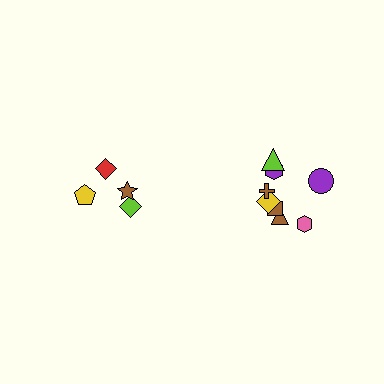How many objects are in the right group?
There are 8 objects.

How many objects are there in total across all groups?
There are 12 objects.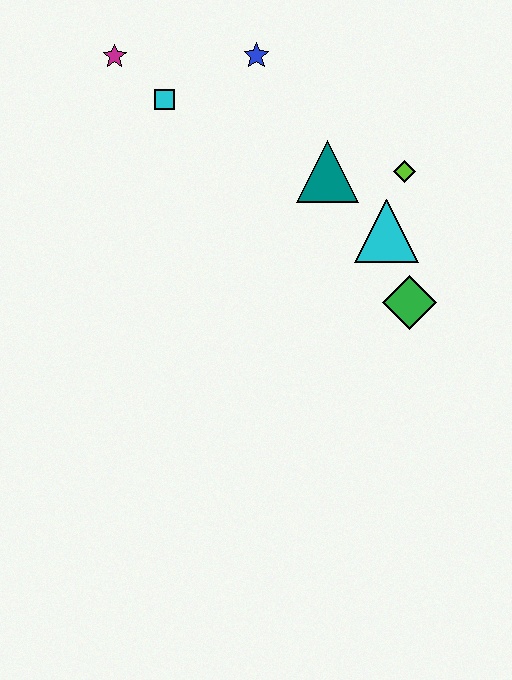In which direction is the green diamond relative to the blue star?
The green diamond is below the blue star.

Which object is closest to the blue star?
The cyan square is closest to the blue star.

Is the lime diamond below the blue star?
Yes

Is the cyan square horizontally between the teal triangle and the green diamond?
No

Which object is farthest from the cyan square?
The green diamond is farthest from the cyan square.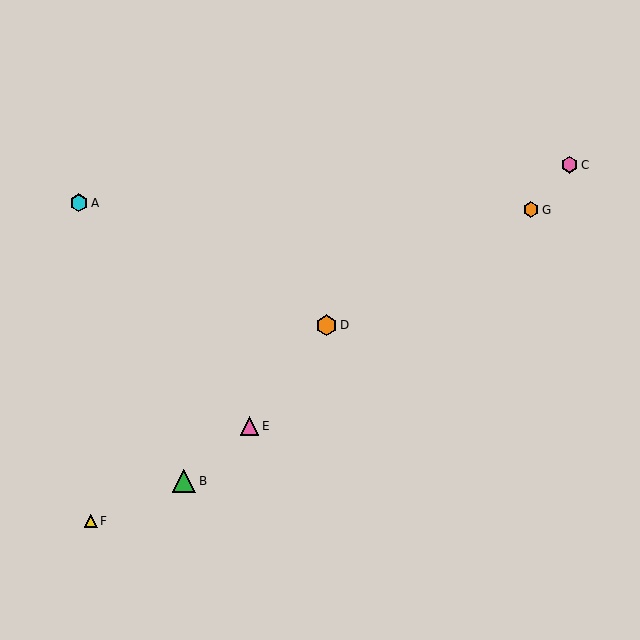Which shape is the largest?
The green triangle (labeled B) is the largest.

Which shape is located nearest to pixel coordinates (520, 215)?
The orange hexagon (labeled G) at (531, 210) is nearest to that location.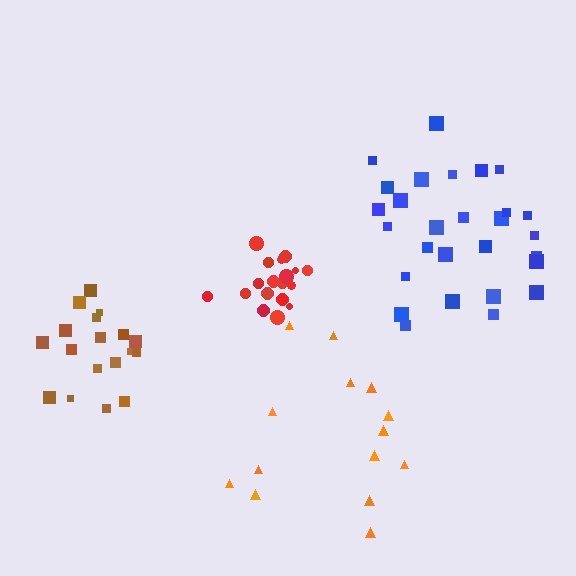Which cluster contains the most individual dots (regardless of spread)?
Blue (28).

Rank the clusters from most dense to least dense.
red, brown, blue, orange.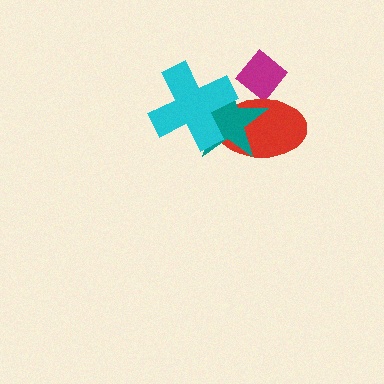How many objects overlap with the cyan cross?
2 objects overlap with the cyan cross.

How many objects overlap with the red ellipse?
3 objects overlap with the red ellipse.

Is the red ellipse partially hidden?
Yes, it is partially covered by another shape.